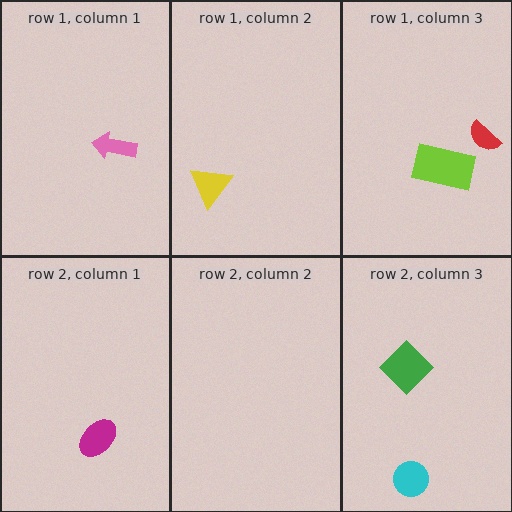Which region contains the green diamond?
The row 2, column 3 region.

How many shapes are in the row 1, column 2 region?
1.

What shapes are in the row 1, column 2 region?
The yellow triangle.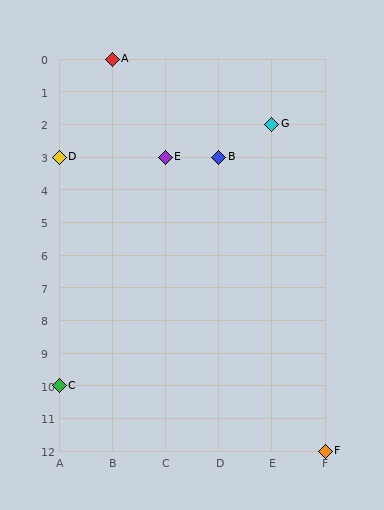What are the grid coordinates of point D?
Point D is at grid coordinates (A, 3).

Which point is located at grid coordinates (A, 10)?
Point C is at (A, 10).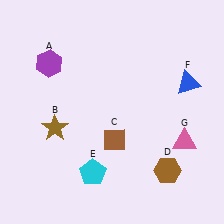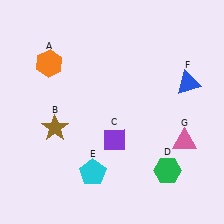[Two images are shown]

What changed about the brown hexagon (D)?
In Image 1, D is brown. In Image 2, it changed to green.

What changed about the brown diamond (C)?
In Image 1, C is brown. In Image 2, it changed to purple.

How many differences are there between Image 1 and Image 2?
There are 3 differences between the two images.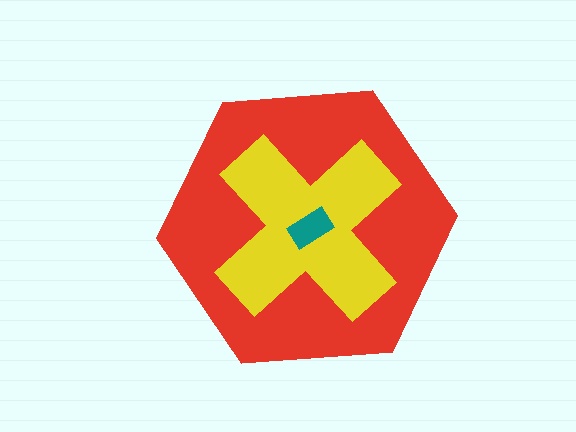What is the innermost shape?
The teal rectangle.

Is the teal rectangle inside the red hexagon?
Yes.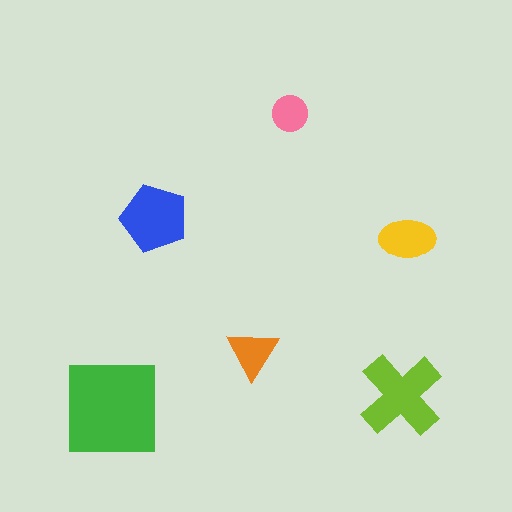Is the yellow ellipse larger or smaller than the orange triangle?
Larger.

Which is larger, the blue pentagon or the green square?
The green square.